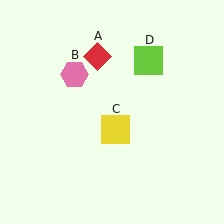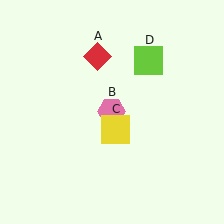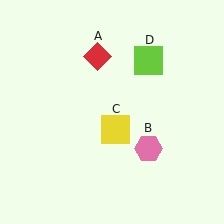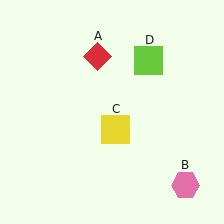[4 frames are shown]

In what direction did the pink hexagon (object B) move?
The pink hexagon (object B) moved down and to the right.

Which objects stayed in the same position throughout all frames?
Red diamond (object A) and yellow square (object C) and lime square (object D) remained stationary.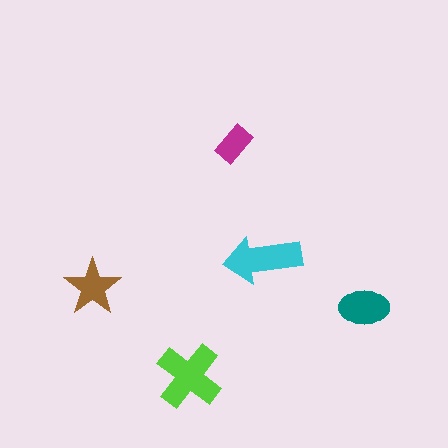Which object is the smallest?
The magenta rectangle.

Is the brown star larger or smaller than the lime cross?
Smaller.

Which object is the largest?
The lime cross.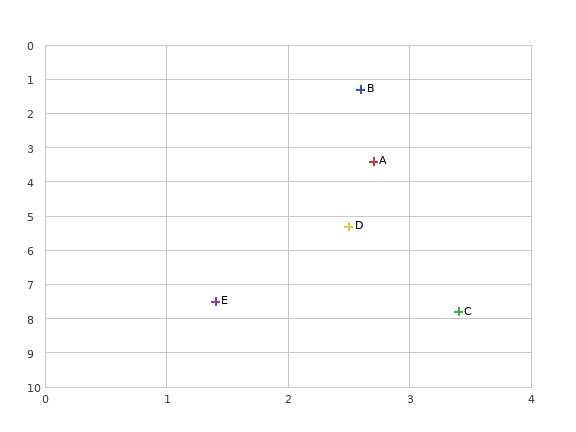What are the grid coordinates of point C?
Point C is at approximately (3.4, 7.8).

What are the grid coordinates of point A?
Point A is at approximately (2.7, 3.4).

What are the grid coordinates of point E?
Point E is at approximately (1.4, 7.5).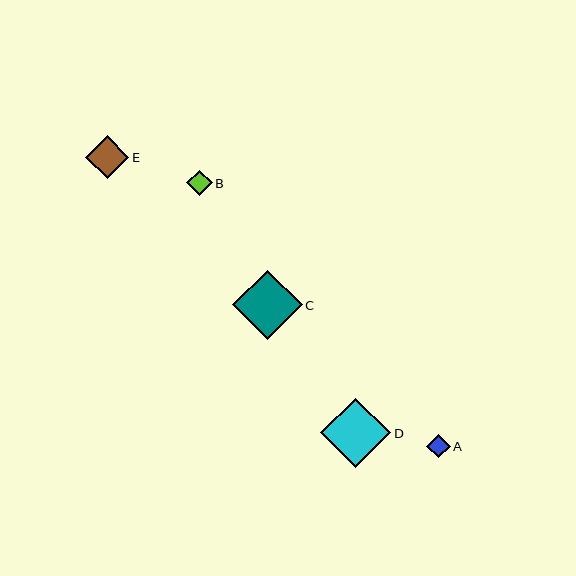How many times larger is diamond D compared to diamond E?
Diamond D is approximately 1.6 times the size of diamond E.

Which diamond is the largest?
Diamond D is the largest with a size of approximately 70 pixels.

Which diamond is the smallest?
Diamond A is the smallest with a size of approximately 23 pixels.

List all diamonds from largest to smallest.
From largest to smallest: D, C, E, B, A.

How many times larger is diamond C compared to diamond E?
Diamond C is approximately 1.6 times the size of diamond E.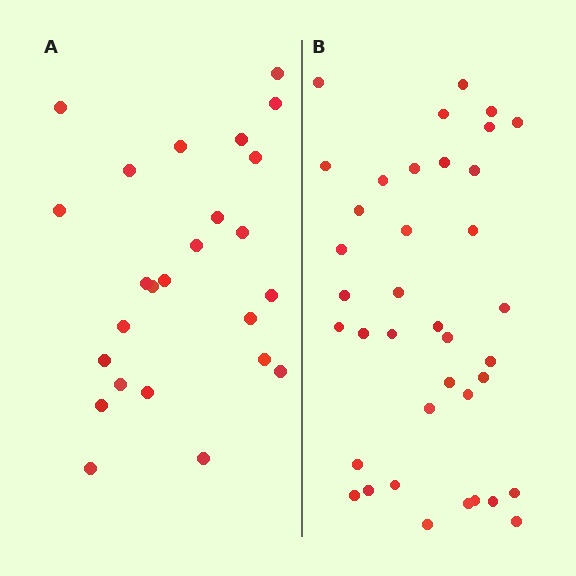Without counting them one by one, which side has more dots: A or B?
Region B (the right region) has more dots.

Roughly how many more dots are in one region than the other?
Region B has approximately 15 more dots than region A.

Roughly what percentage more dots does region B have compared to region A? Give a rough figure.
About 50% more.